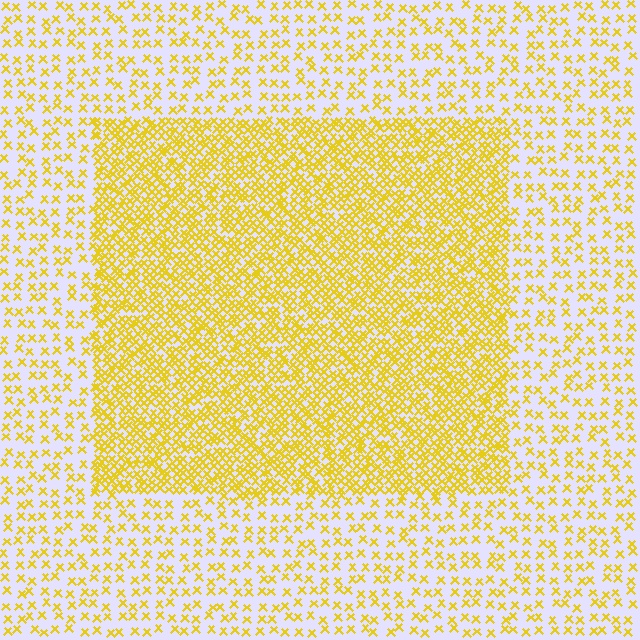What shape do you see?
I see a rectangle.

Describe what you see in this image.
The image contains small yellow elements arranged at two different densities. A rectangle-shaped region is visible where the elements are more densely packed than the surrounding area.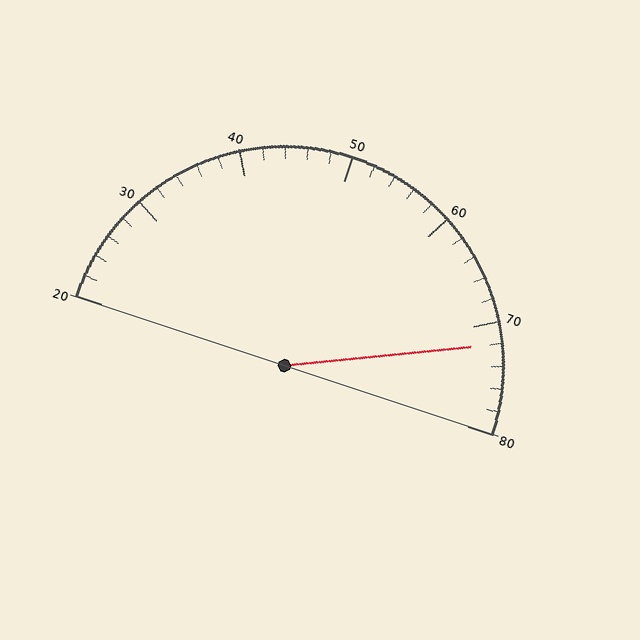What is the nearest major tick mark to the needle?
The nearest major tick mark is 70.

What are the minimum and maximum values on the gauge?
The gauge ranges from 20 to 80.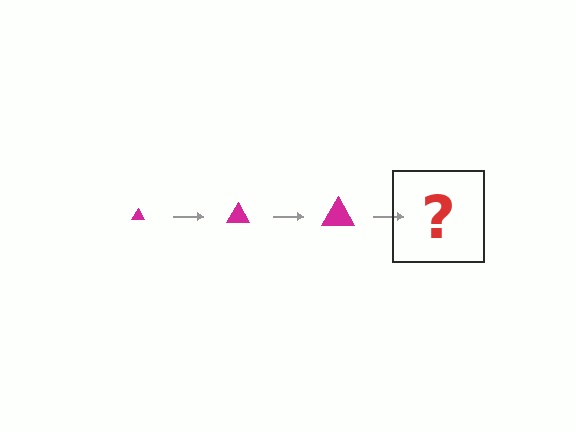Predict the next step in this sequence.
The next step is a magenta triangle, larger than the previous one.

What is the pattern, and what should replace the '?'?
The pattern is that the triangle gets progressively larger each step. The '?' should be a magenta triangle, larger than the previous one.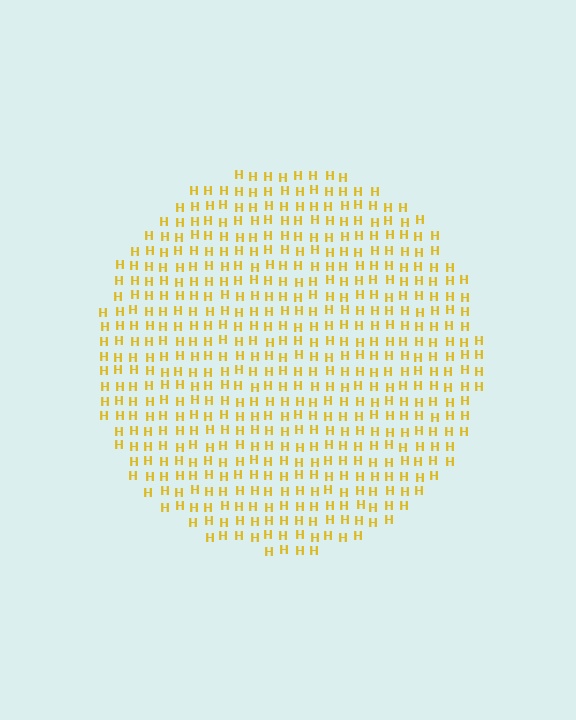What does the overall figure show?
The overall figure shows a circle.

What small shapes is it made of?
It is made of small letter H's.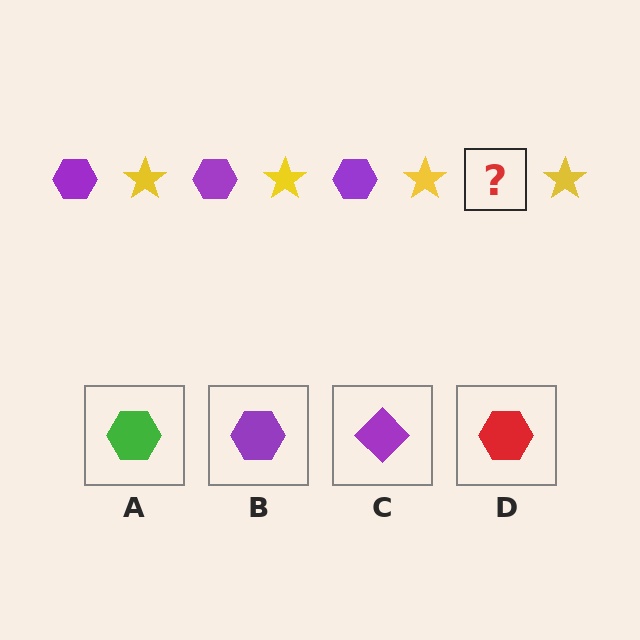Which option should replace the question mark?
Option B.